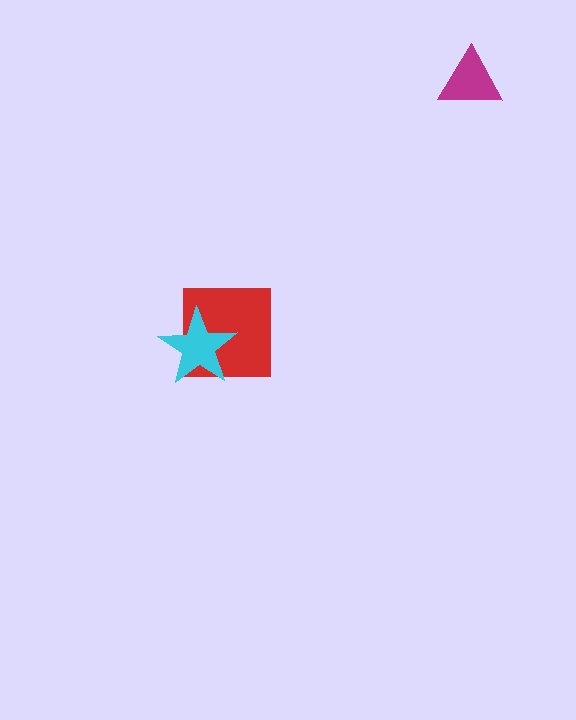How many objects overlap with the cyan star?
1 object overlaps with the cyan star.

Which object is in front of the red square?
The cyan star is in front of the red square.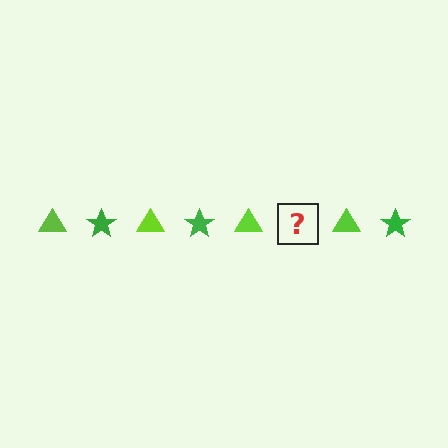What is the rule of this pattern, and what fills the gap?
The rule is that the pattern alternates between lime triangle and green star. The gap should be filled with a green star.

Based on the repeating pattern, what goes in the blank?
The blank should be a green star.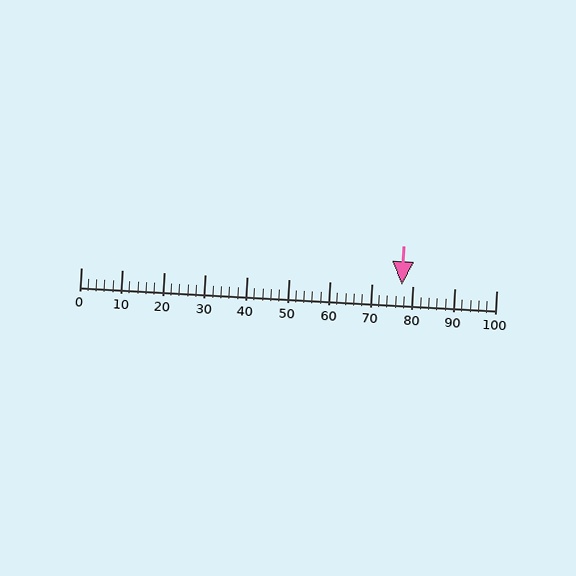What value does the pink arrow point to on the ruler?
The pink arrow points to approximately 77.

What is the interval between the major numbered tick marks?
The major tick marks are spaced 10 units apart.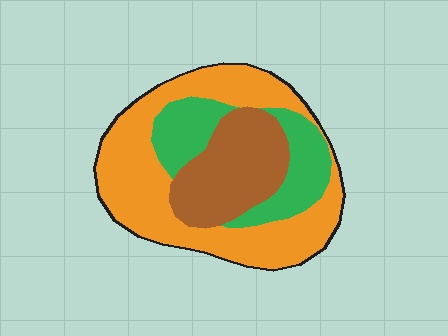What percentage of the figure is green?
Green takes up about one quarter (1/4) of the figure.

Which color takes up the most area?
Orange, at roughly 50%.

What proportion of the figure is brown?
Brown takes up about one quarter (1/4) of the figure.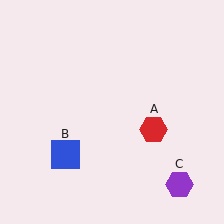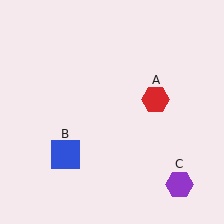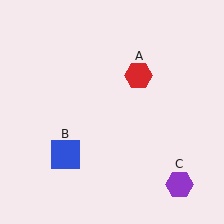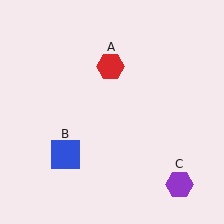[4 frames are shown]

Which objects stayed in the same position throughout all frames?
Blue square (object B) and purple hexagon (object C) remained stationary.